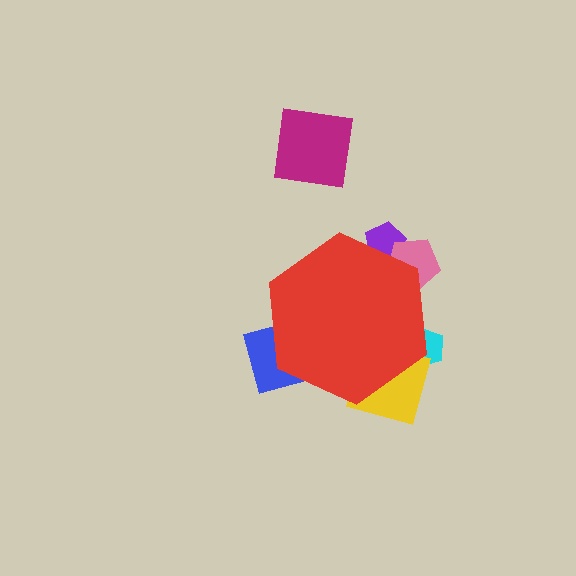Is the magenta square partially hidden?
No, the magenta square is fully visible.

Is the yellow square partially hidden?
Yes, the yellow square is partially hidden behind the red hexagon.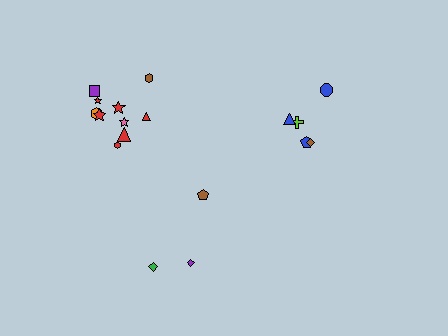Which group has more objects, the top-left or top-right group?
The top-left group.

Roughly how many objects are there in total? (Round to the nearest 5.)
Roughly 20 objects in total.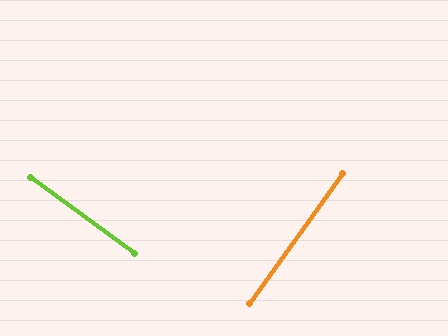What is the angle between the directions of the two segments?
Approximately 89 degrees.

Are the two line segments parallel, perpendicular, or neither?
Perpendicular — they meet at approximately 89°.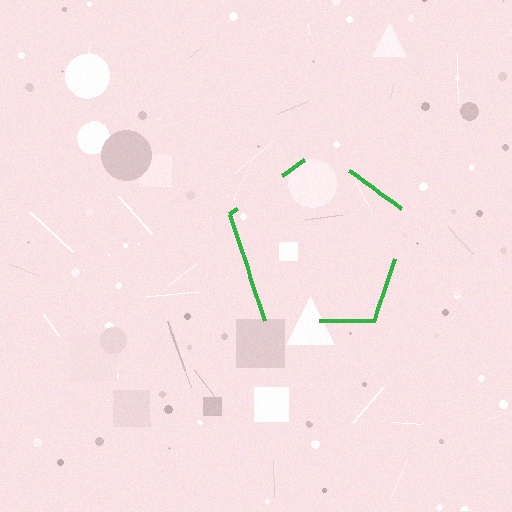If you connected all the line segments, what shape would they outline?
They would outline a pentagon.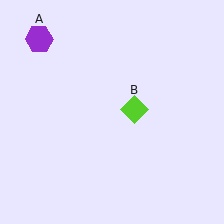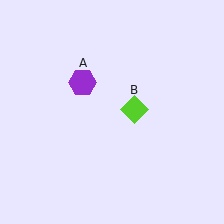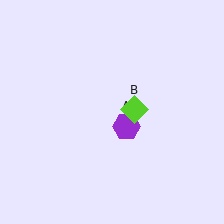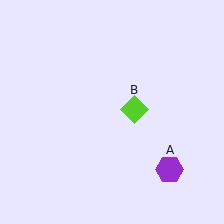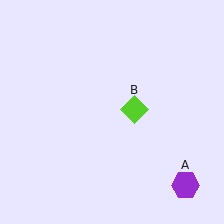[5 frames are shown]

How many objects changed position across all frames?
1 object changed position: purple hexagon (object A).